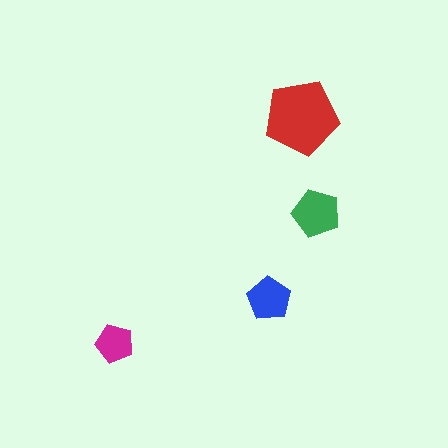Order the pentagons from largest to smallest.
the red one, the green one, the blue one, the magenta one.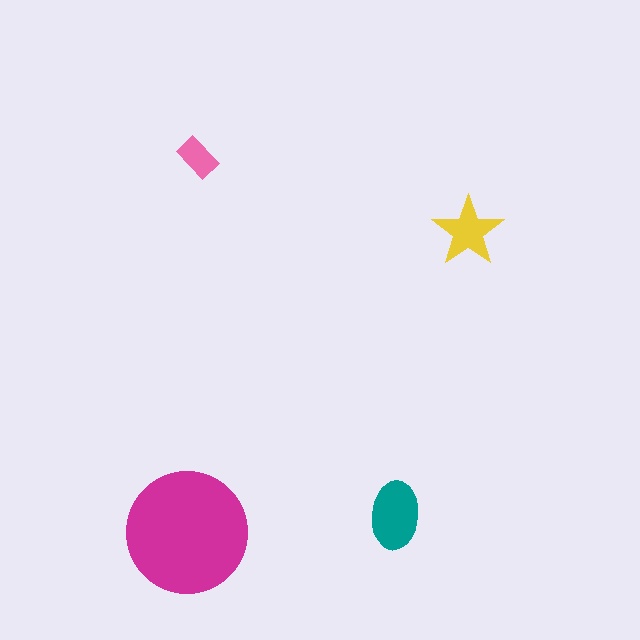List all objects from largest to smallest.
The magenta circle, the teal ellipse, the yellow star, the pink rectangle.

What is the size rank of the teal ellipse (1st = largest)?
2nd.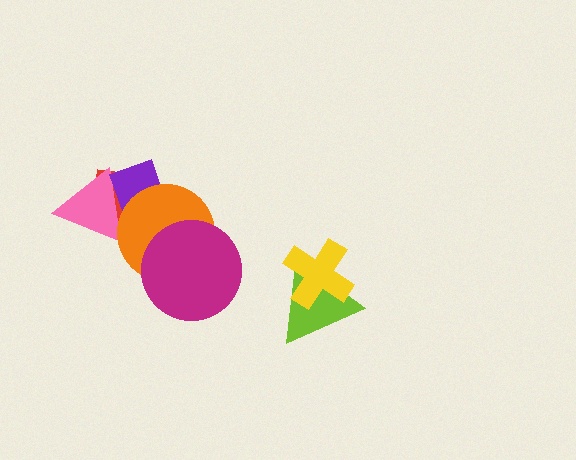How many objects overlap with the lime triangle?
1 object overlaps with the lime triangle.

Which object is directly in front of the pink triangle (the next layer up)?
The purple diamond is directly in front of the pink triangle.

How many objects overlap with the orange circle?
4 objects overlap with the orange circle.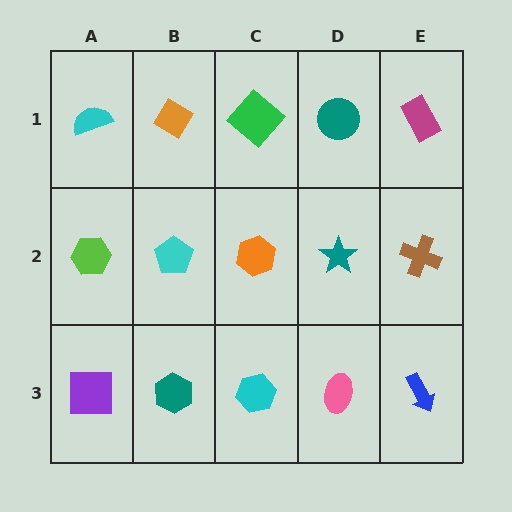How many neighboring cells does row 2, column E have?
3.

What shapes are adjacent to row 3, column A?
A lime hexagon (row 2, column A), a teal hexagon (row 3, column B).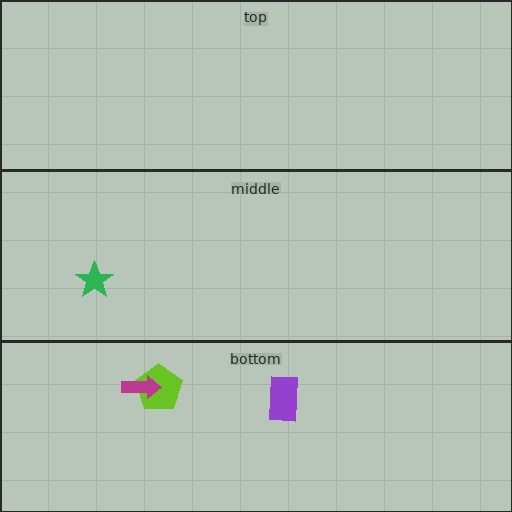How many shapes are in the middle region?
1.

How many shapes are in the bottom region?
3.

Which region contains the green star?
The middle region.